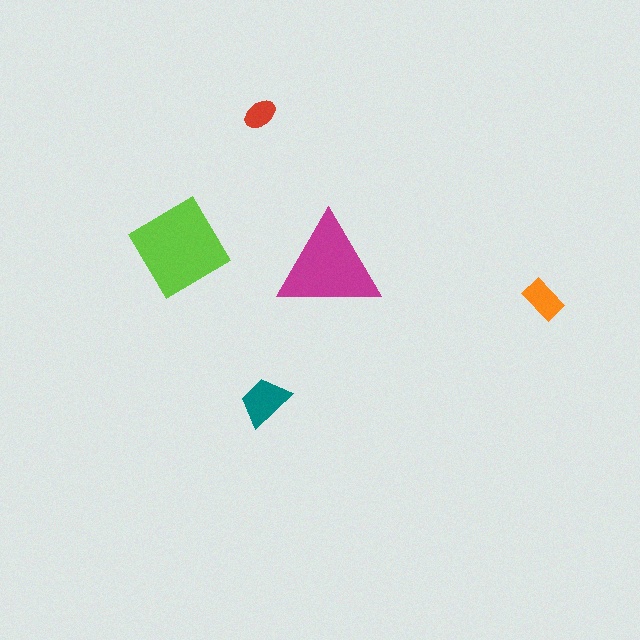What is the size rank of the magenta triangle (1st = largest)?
2nd.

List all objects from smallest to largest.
The red ellipse, the orange rectangle, the teal trapezoid, the magenta triangle, the lime diamond.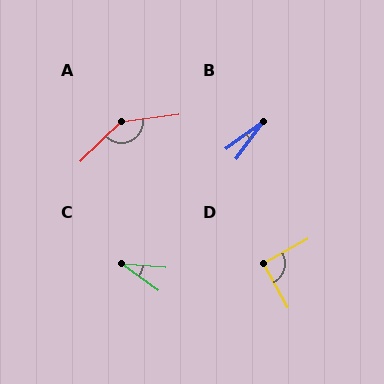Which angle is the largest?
A, at approximately 143 degrees.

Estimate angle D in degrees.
Approximately 90 degrees.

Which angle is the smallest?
B, at approximately 17 degrees.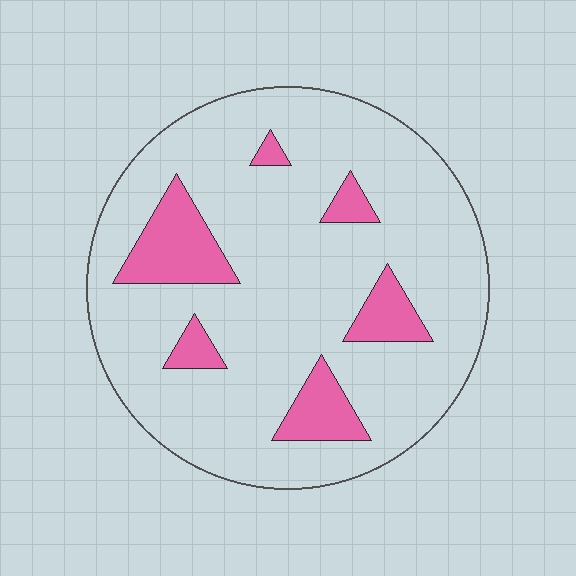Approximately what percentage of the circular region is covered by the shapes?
Approximately 15%.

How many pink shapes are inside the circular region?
6.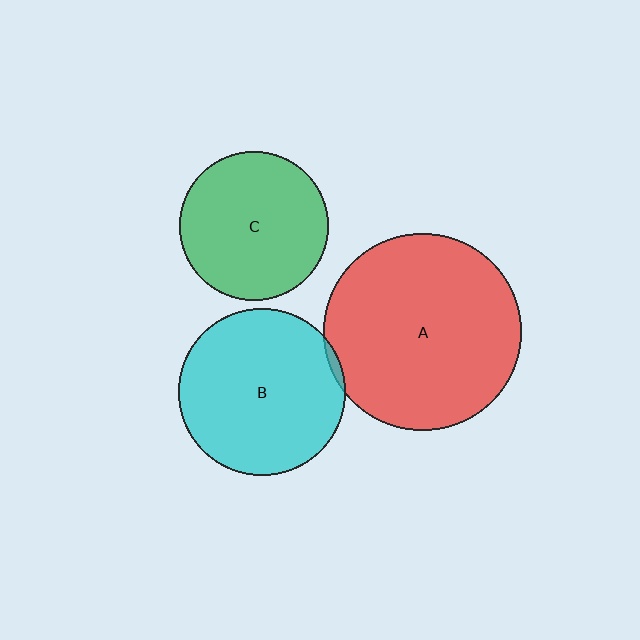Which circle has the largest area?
Circle A (red).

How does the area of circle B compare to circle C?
Approximately 1.3 times.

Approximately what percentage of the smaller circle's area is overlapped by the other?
Approximately 5%.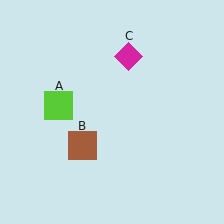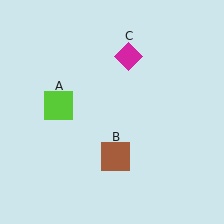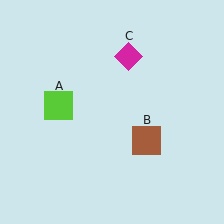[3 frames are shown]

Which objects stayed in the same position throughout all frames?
Lime square (object A) and magenta diamond (object C) remained stationary.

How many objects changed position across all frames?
1 object changed position: brown square (object B).